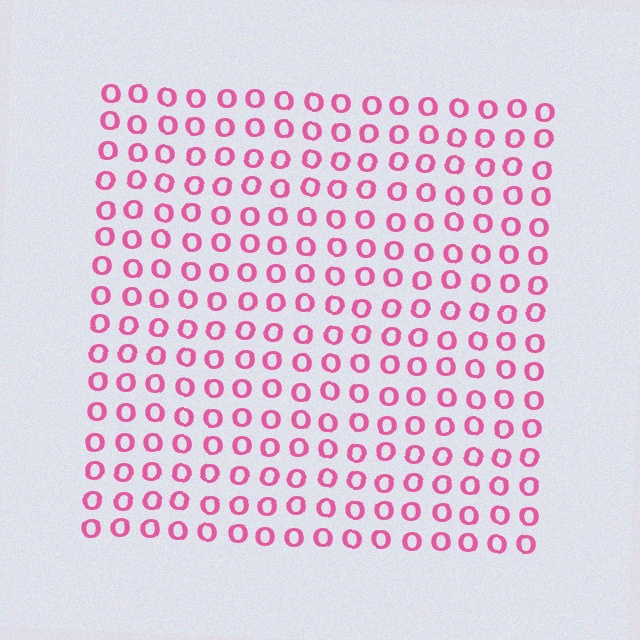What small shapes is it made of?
It is made of small letter O's.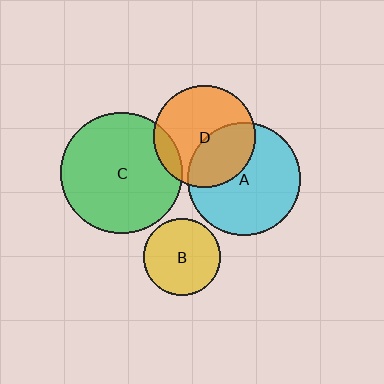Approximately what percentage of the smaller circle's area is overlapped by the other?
Approximately 10%.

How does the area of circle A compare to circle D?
Approximately 1.2 times.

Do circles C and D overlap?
Yes.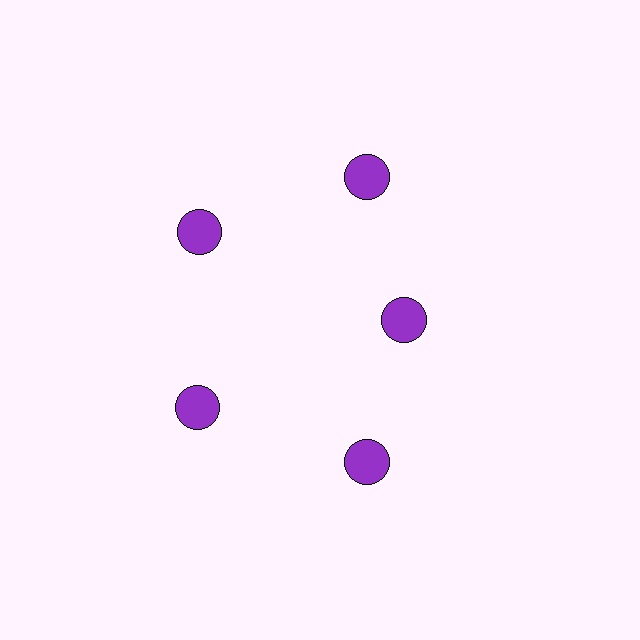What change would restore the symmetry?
The symmetry would be restored by moving it outward, back onto the ring so that all 5 circles sit at equal angles and equal distance from the center.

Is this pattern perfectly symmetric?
No. The 5 purple circles are arranged in a ring, but one element near the 3 o'clock position is pulled inward toward the center, breaking the 5-fold rotational symmetry.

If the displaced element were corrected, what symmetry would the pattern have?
It would have 5-fold rotational symmetry — the pattern would map onto itself every 72 degrees.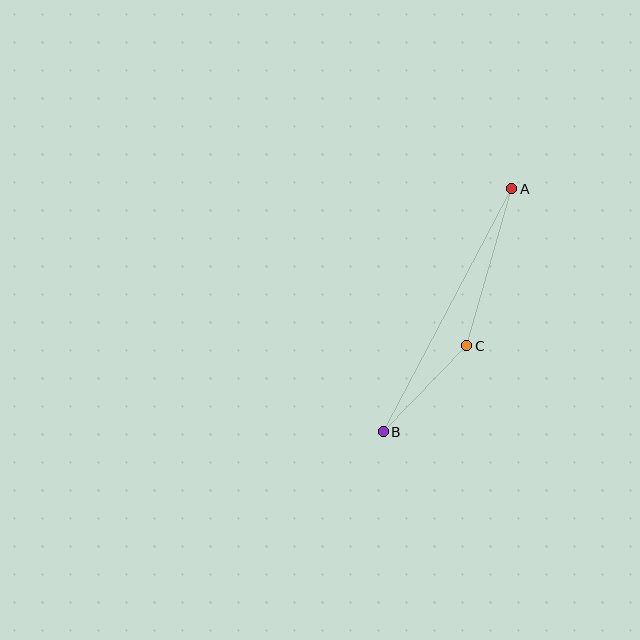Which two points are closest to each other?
Points B and C are closest to each other.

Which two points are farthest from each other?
Points A and B are farthest from each other.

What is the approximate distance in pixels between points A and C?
The distance between A and C is approximately 163 pixels.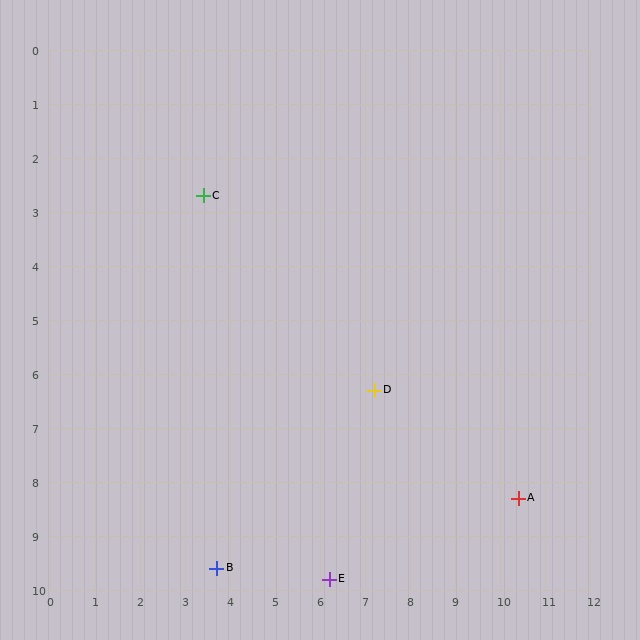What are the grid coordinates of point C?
Point C is at approximately (3.4, 2.7).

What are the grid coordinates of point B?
Point B is at approximately (3.7, 9.6).